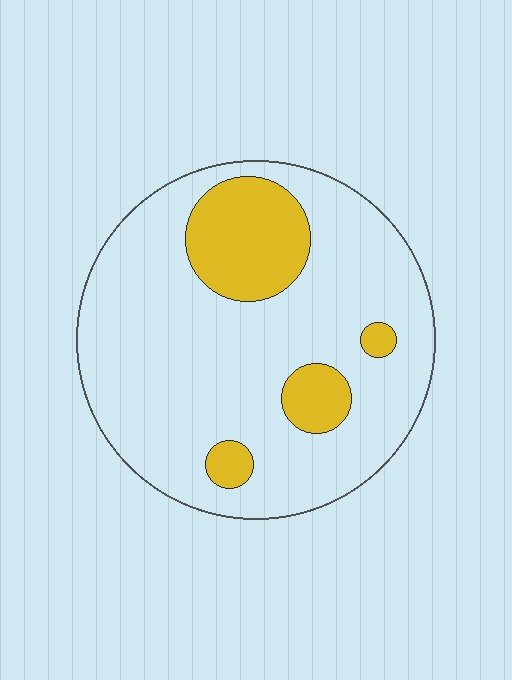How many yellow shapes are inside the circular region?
4.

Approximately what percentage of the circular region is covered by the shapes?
Approximately 20%.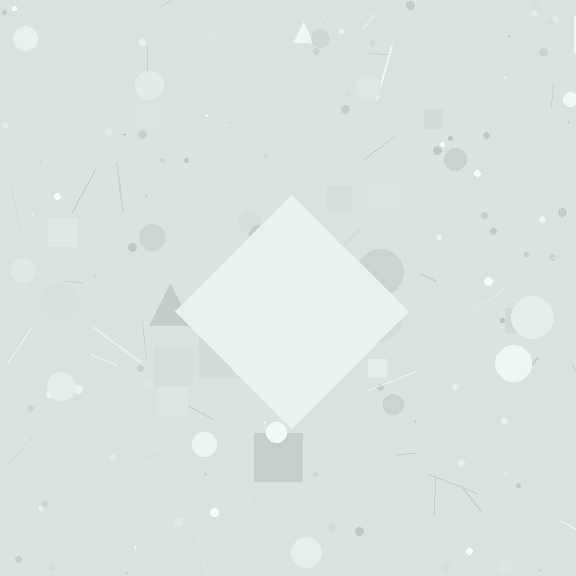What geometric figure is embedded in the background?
A diamond is embedded in the background.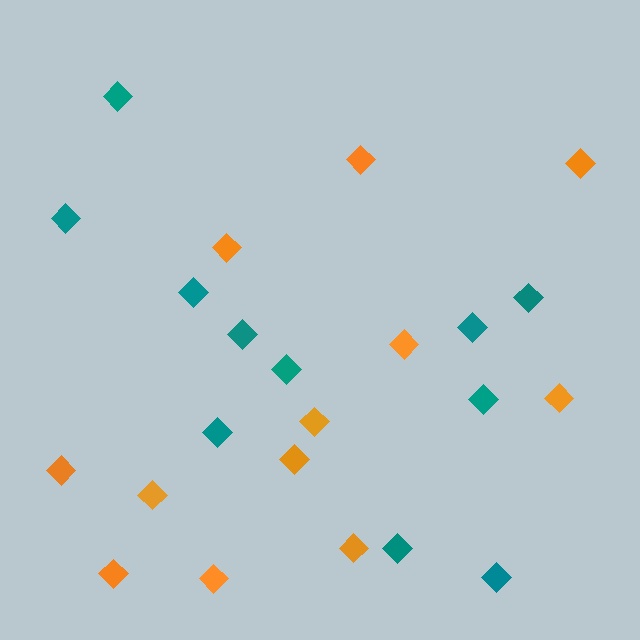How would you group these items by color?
There are 2 groups: one group of teal diamonds (11) and one group of orange diamonds (12).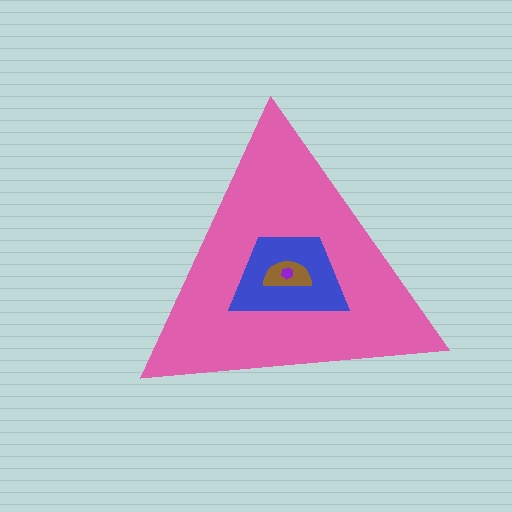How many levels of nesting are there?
4.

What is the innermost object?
The purple hexagon.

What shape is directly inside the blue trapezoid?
The brown semicircle.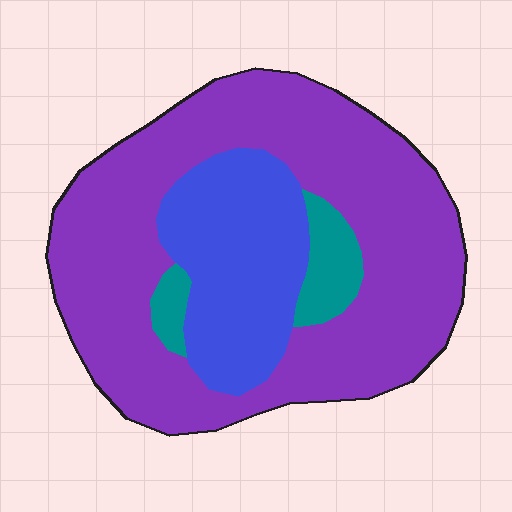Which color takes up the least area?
Teal, at roughly 10%.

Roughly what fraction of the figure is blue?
Blue covers roughly 25% of the figure.